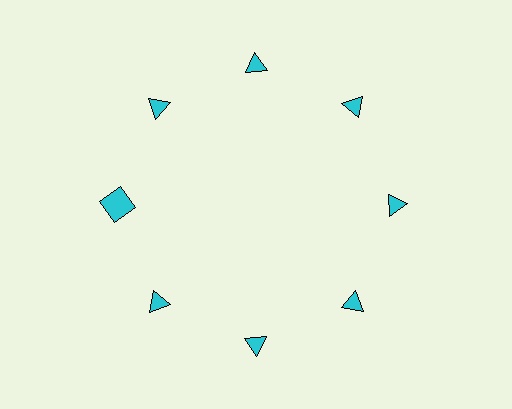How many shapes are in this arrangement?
There are 8 shapes arranged in a ring pattern.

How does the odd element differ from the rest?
It has a different shape: square instead of triangle.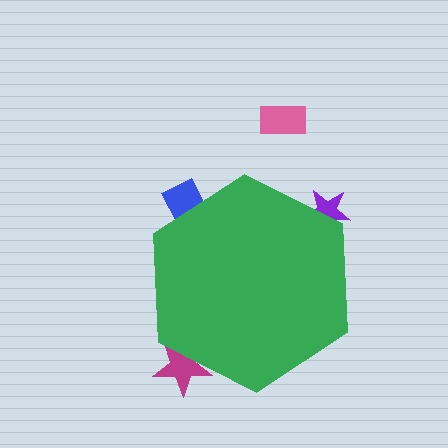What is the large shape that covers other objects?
A green hexagon.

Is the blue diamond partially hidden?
Yes, the blue diamond is partially hidden behind the green hexagon.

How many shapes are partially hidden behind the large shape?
3 shapes are partially hidden.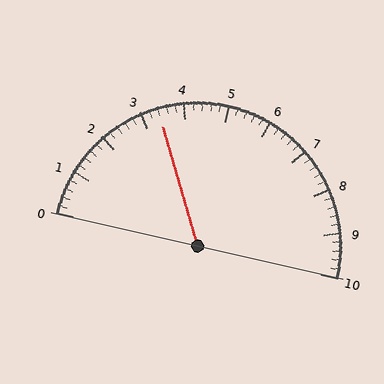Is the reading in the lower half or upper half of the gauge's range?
The reading is in the lower half of the range (0 to 10).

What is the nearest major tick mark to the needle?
The nearest major tick mark is 3.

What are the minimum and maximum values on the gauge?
The gauge ranges from 0 to 10.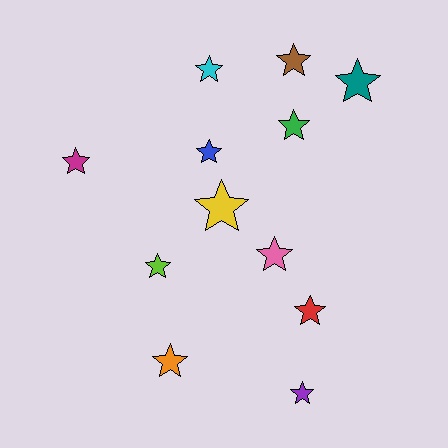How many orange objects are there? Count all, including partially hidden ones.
There is 1 orange object.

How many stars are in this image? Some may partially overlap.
There are 12 stars.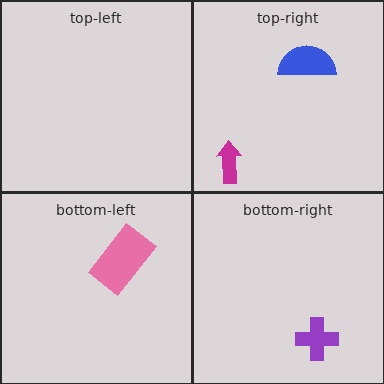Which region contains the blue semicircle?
The top-right region.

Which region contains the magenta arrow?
The top-right region.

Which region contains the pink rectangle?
The bottom-left region.